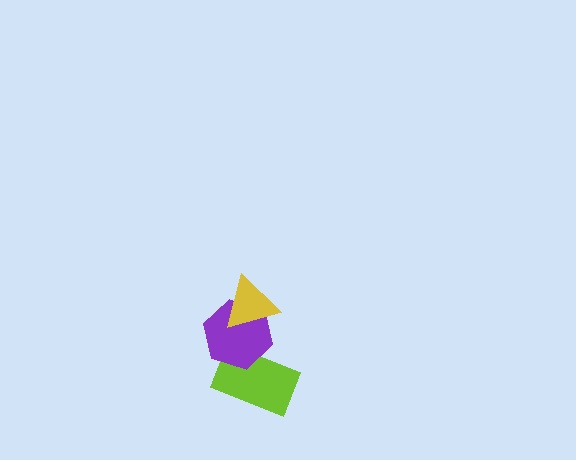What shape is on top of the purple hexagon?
The yellow triangle is on top of the purple hexagon.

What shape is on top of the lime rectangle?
The purple hexagon is on top of the lime rectangle.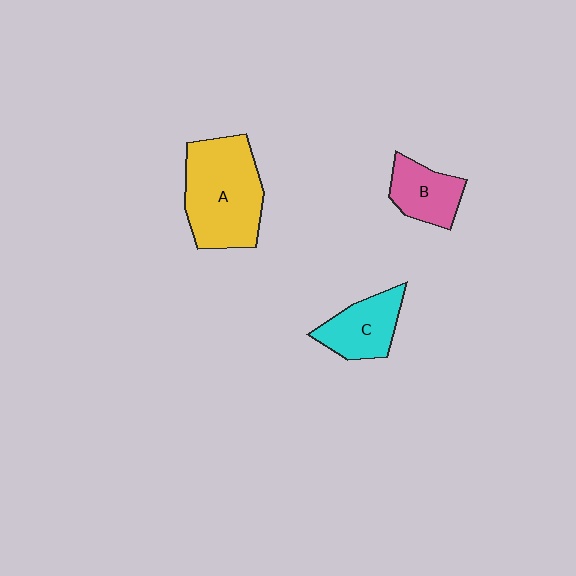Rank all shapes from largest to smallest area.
From largest to smallest: A (yellow), C (cyan), B (pink).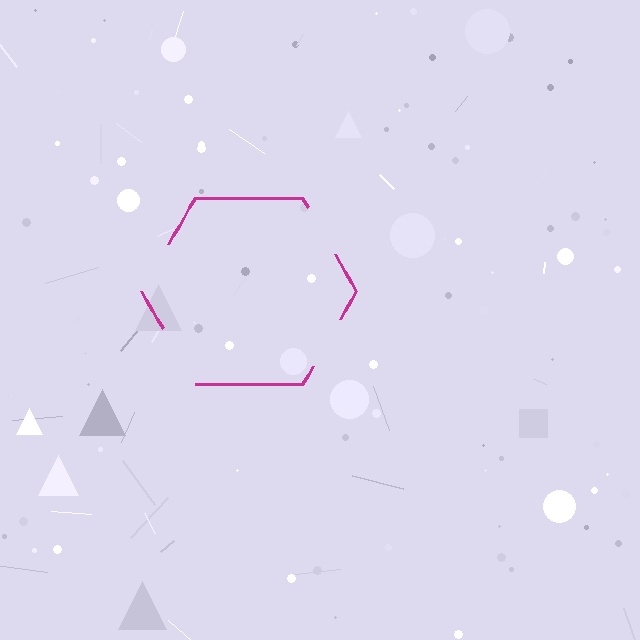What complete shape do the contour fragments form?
The contour fragments form a hexagon.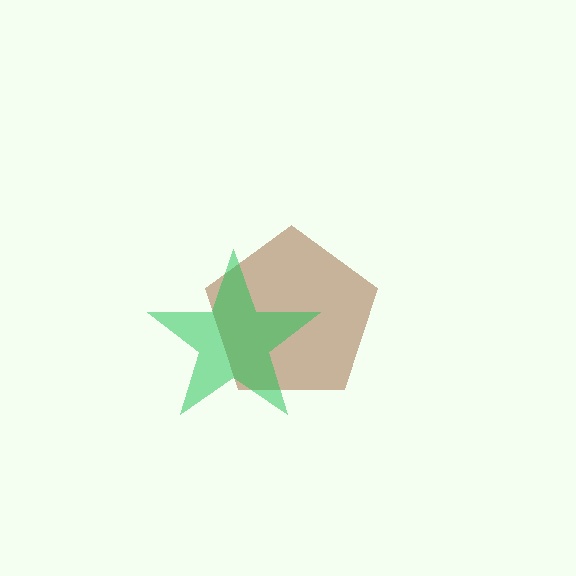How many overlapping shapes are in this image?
There are 2 overlapping shapes in the image.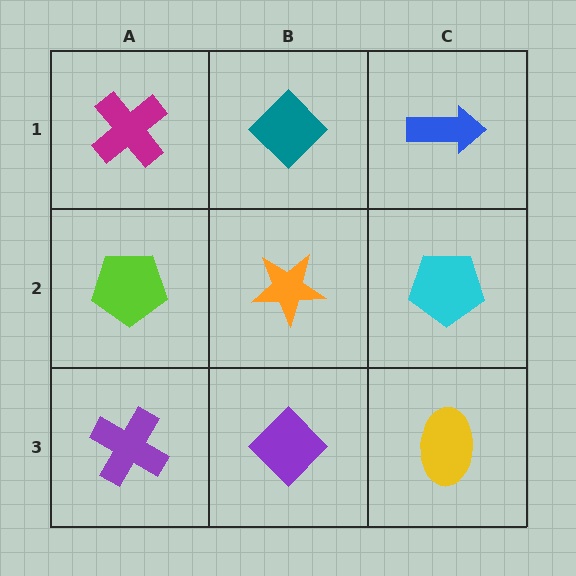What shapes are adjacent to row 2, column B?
A teal diamond (row 1, column B), a purple diamond (row 3, column B), a lime pentagon (row 2, column A), a cyan pentagon (row 2, column C).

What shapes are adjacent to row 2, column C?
A blue arrow (row 1, column C), a yellow ellipse (row 3, column C), an orange star (row 2, column B).